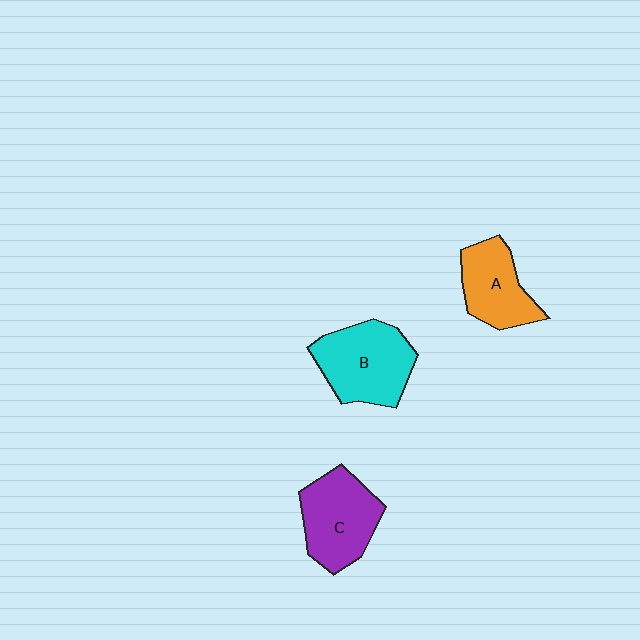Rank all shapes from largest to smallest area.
From largest to smallest: B (cyan), C (purple), A (orange).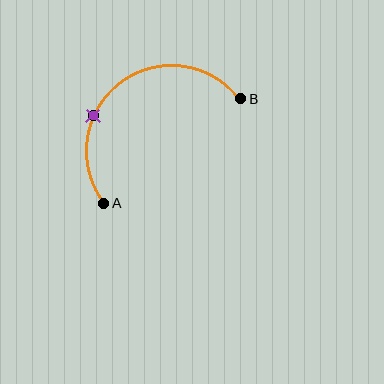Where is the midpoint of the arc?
The arc midpoint is the point on the curve farthest from the straight line joining A and B. It sits above and to the left of that line.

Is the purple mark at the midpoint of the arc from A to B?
No. The purple mark lies on the arc but is closer to endpoint A. The arc midpoint would be at the point on the curve equidistant along the arc from both A and B.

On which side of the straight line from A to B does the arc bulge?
The arc bulges above and to the left of the straight line connecting A and B.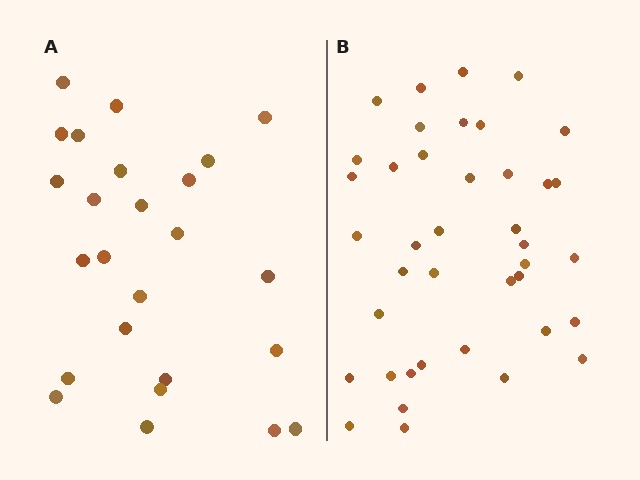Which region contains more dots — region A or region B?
Region B (the right region) has more dots.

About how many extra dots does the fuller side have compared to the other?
Region B has approximately 15 more dots than region A.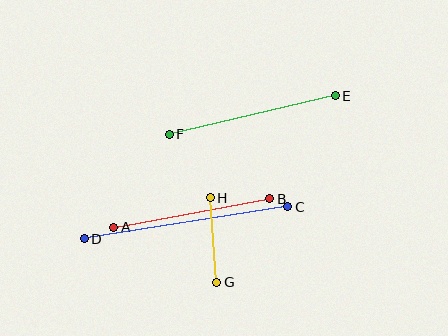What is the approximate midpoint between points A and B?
The midpoint is at approximately (192, 213) pixels.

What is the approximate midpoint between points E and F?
The midpoint is at approximately (252, 115) pixels.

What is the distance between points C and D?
The distance is approximately 206 pixels.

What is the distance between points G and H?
The distance is approximately 84 pixels.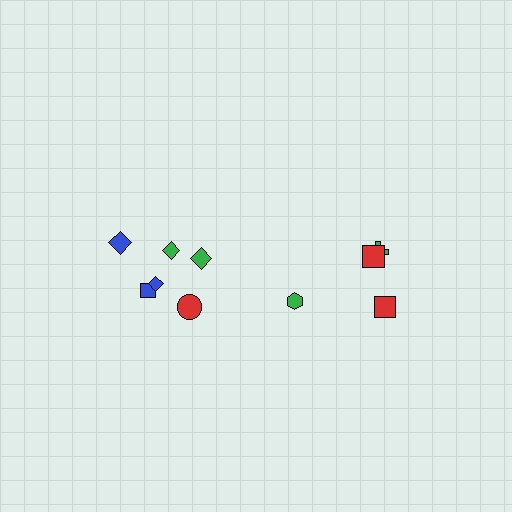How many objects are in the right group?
There are 4 objects.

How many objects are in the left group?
There are 6 objects.